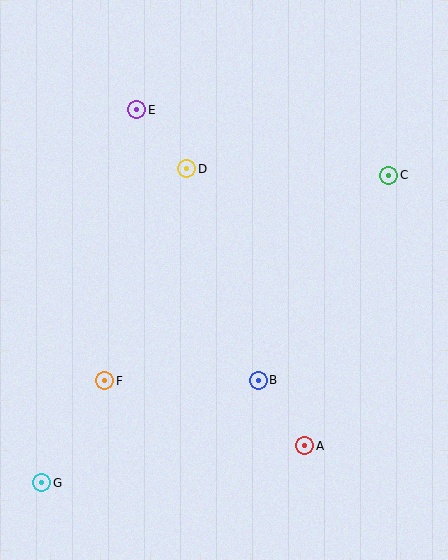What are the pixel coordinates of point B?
Point B is at (258, 380).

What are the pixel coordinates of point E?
Point E is at (137, 110).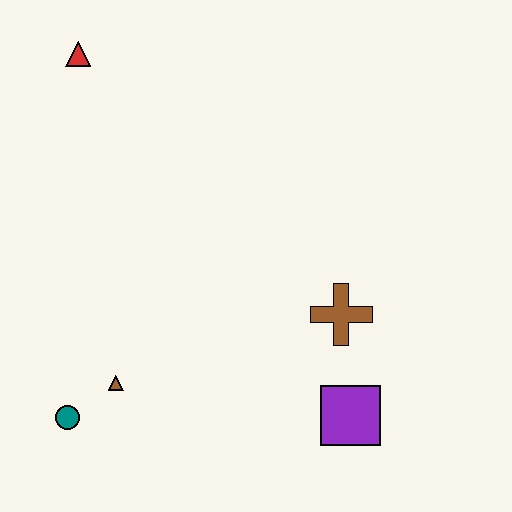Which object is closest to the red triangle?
The brown triangle is closest to the red triangle.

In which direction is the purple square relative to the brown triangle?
The purple square is to the right of the brown triangle.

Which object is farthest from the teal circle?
The red triangle is farthest from the teal circle.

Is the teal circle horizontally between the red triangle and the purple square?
No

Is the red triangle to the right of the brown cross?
No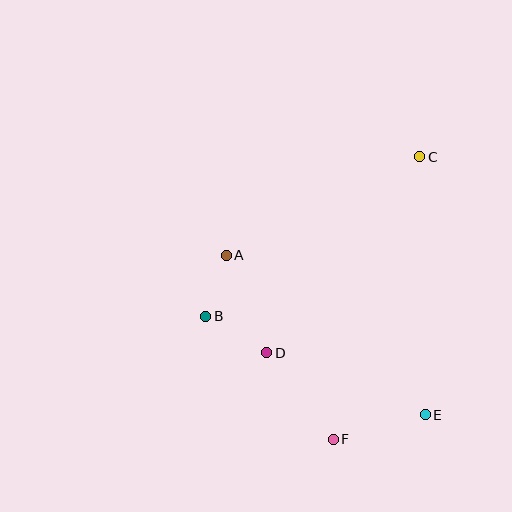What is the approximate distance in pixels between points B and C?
The distance between B and C is approximately 267 pixels.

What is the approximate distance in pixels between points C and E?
The distance between C and E is approximately 258 pixels.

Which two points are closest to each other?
Points A and B are closest to each other.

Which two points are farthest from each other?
Points C and F are farthest from each other.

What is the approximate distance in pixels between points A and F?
The distance between A and F is approximately 213 pixels.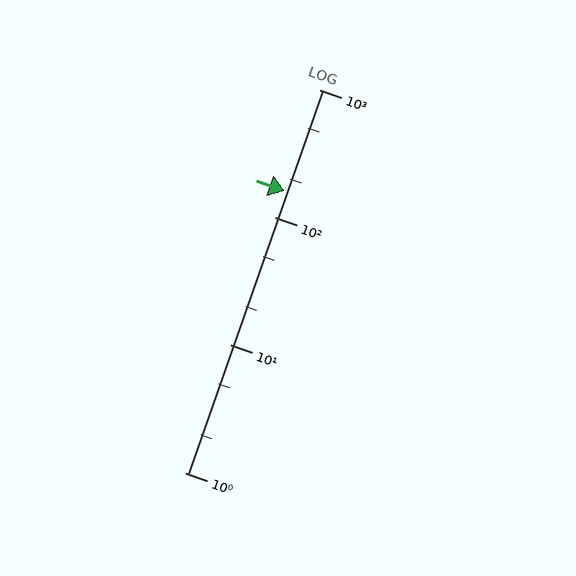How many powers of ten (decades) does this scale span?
The scale spans 3 decades, from 1 to 1000.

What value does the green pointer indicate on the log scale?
The pointer indicates approximately 160.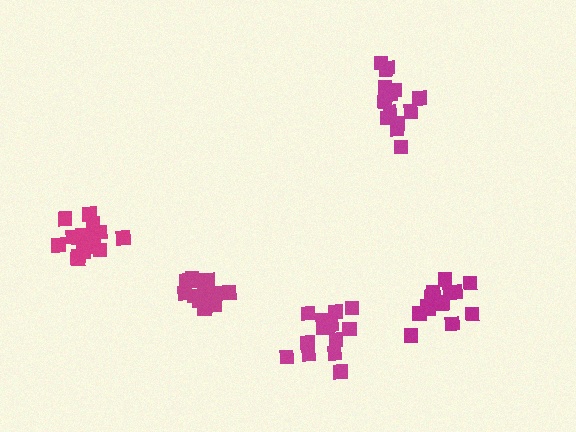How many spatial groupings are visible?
There are 5 spatial groupings.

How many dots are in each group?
Group 1: 14 dots, Group 2: 14 dots, Group 3: 18 dots, Group 4: 19 dots, Group 5: 15 dots (80 total).